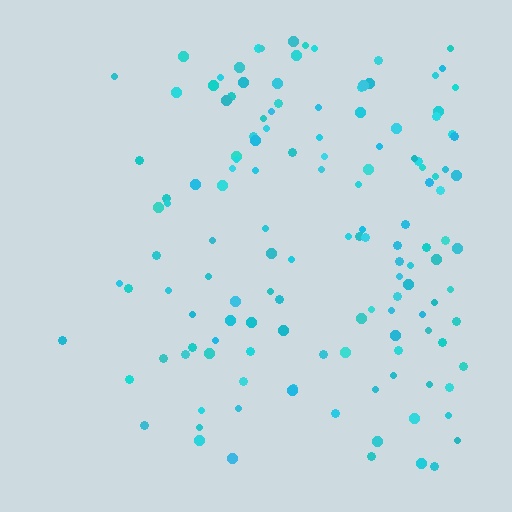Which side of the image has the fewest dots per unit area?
The left.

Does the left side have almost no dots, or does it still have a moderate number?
Still a moderate number, just noticeably fewer than the right.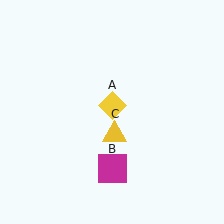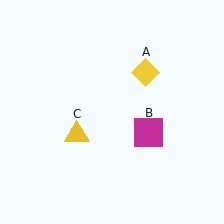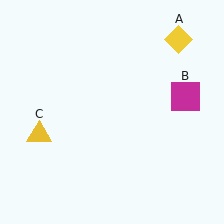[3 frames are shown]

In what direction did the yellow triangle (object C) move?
The yellow triangle (object C) moved left.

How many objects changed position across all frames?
3 objects changed position: yellow diamond (object A), magenta square (object B), yellow triangle (object C).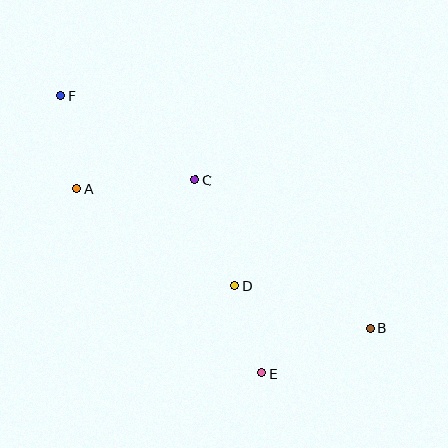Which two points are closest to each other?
Points D and E are closest to each other.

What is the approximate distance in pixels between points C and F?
The distance between C and F is approximately 159 pixels.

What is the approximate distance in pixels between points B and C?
The distance between B and C is approximately 229 pixels.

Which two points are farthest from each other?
Points B and F are farthest from each other.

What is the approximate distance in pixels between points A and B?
The distance between A and B is approximately 325 pixels.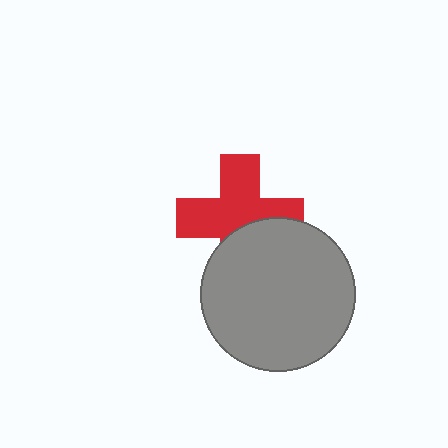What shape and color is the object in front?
The object in front is a gray circle.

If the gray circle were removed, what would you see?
You would see the complete red cross.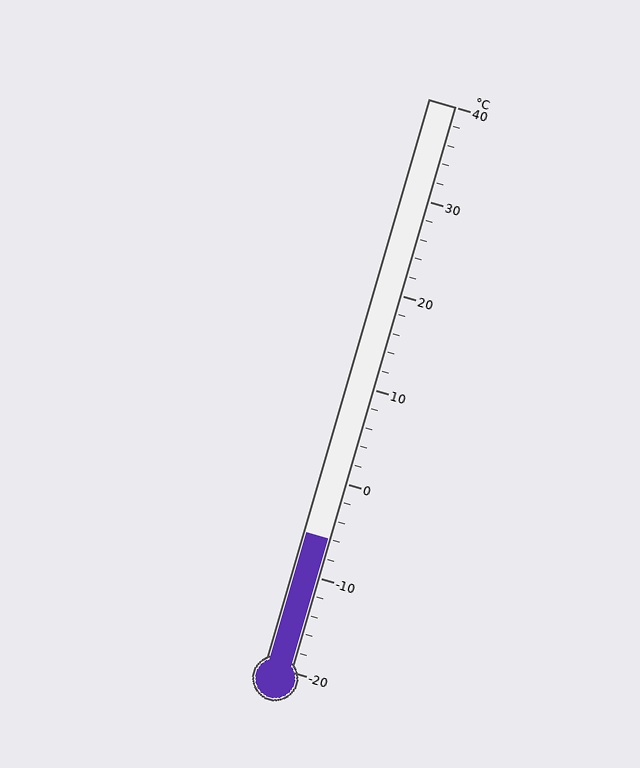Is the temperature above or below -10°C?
The temperature is above -10°C.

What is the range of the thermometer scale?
The thermometer scale ranges from -20°C to 40°C.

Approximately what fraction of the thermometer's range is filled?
The thermometer is filled to approximately 25% of its range.